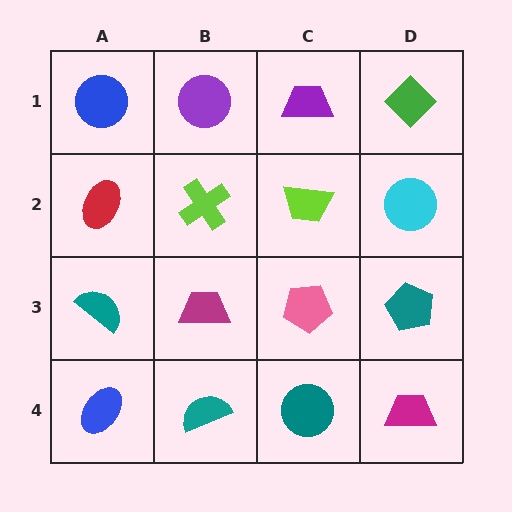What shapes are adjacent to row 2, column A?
A blue circle (row 1, column A), a teal semicircle (row 3, column A), a lime cross (row 2, column B).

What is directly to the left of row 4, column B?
A blue ellipse.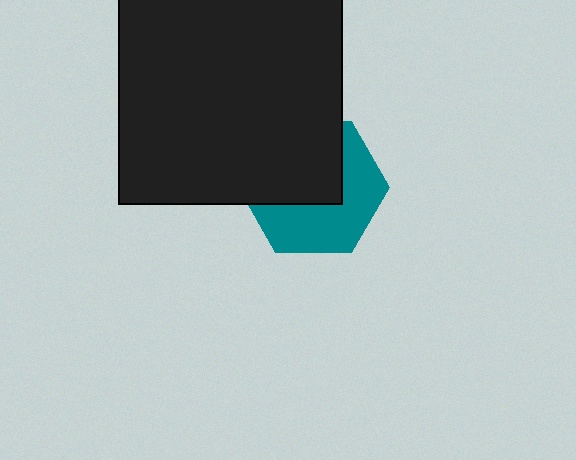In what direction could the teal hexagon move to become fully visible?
The teal hexagon could move down. That would shift it out from behind the black rectangle entirely.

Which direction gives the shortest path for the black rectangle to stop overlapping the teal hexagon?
Moving up gives the shortest separation.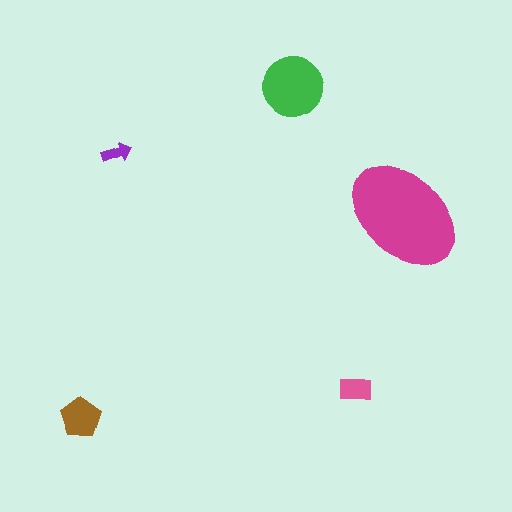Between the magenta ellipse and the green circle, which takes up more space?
The magenta ellipse.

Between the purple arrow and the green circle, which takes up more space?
The green circle.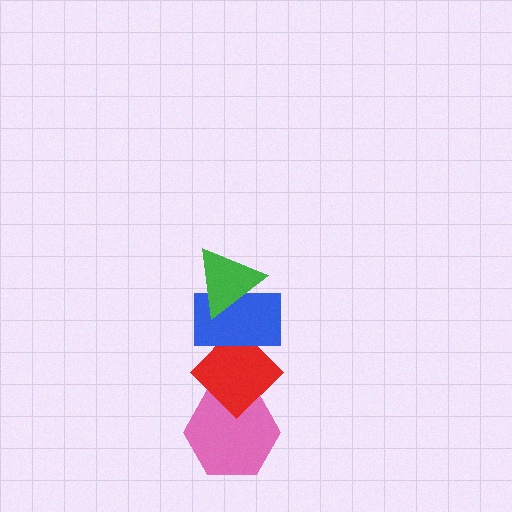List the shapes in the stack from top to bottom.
From top to bottom: the green triangle, the blue rectangle, the red diamond, the pink hexagon.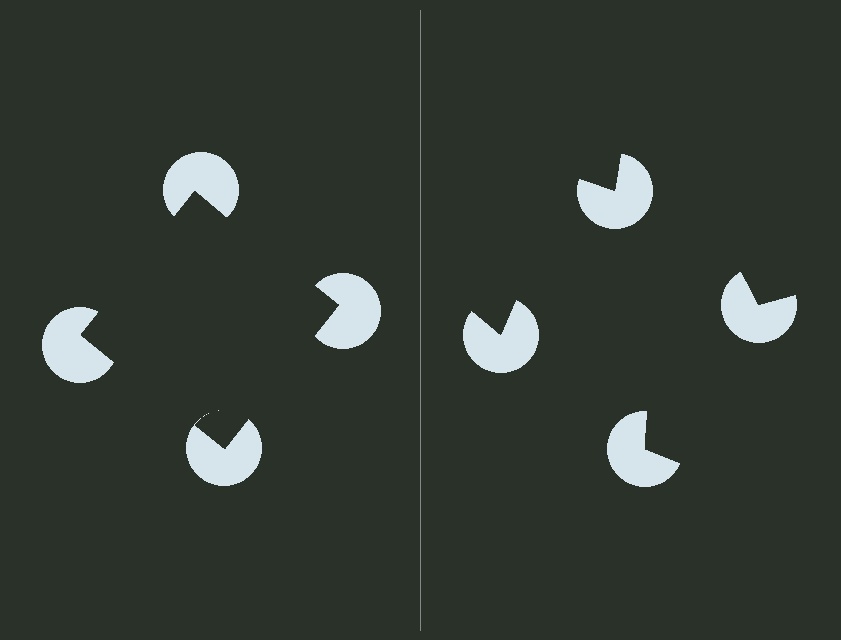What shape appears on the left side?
An illusory square.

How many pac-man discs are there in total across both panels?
8 — 4 on each side.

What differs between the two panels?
The pac-man discs are positioned identically on both sides; only the wedge orientations differ. On the left they align to a square; on the right they are misaligned.